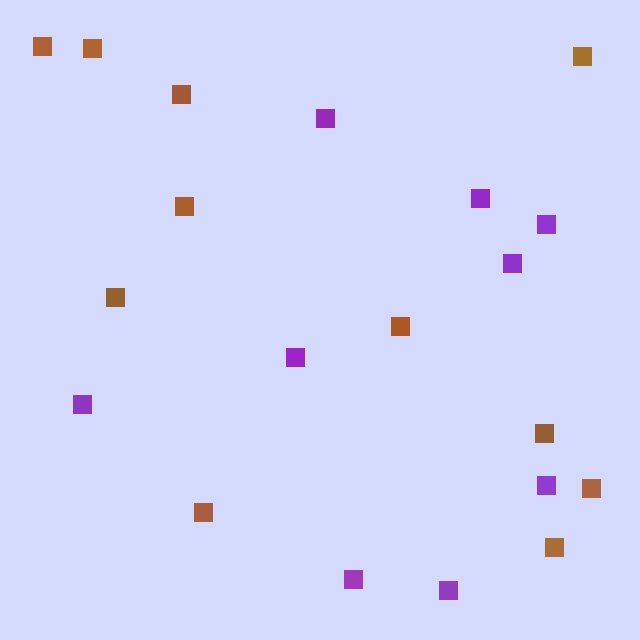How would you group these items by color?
There are 2 groups: one group of purple squares (9) and one group of brown squares (11).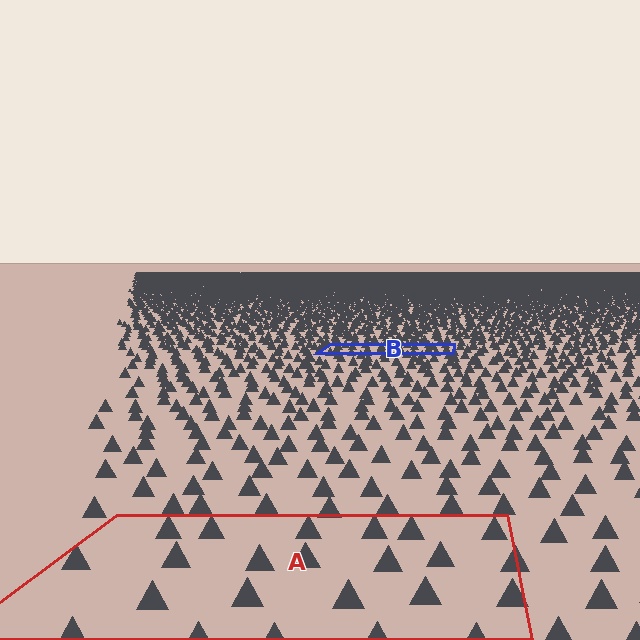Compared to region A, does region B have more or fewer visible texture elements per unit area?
Region B has more texture elements per unit area — they are packed more densely because it is farther away.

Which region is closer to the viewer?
Region A is closer. The texture elements there are larger and more spread out.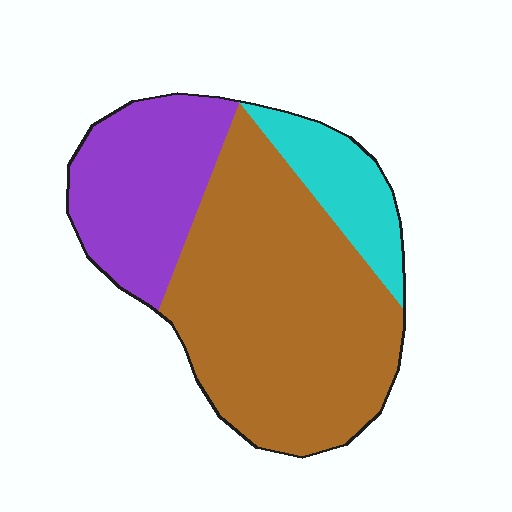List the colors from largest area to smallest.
From largest to smallest: brown, purple, cyan.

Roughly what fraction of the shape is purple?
Purple covers 27% of the shape.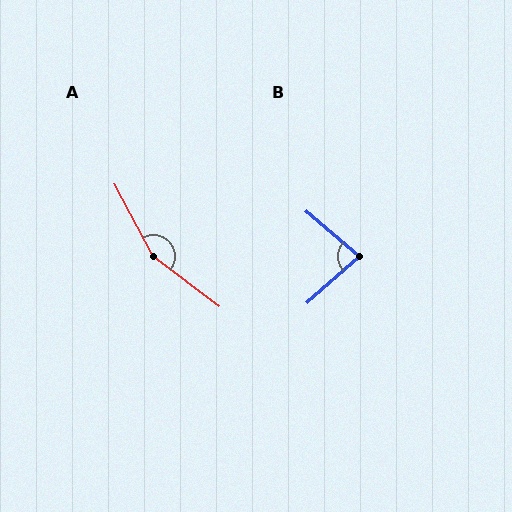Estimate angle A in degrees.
Approximately 155 degrees.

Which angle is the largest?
A, at approximately 155 degrees.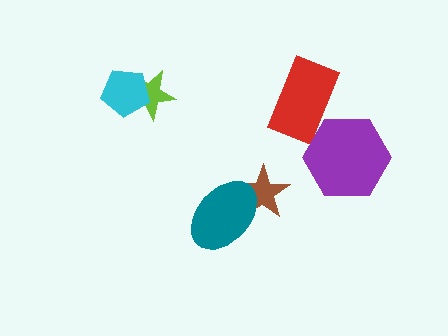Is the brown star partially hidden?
Yes, it is partially covered by another shape.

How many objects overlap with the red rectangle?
1 object overlaps with the red rectangle.